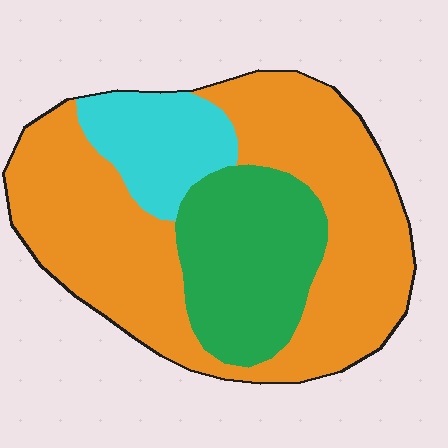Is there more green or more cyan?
Green.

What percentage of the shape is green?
Green covers 24% of the shape.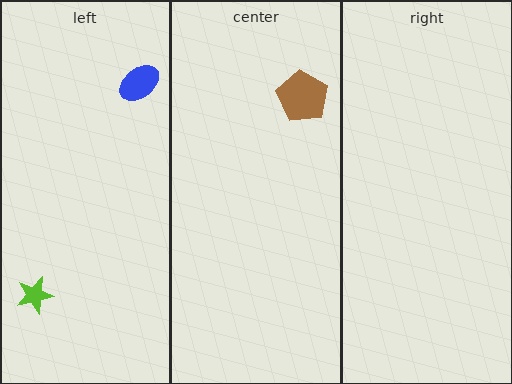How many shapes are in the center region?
1.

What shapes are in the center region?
The brown pentagon.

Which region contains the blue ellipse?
The left region.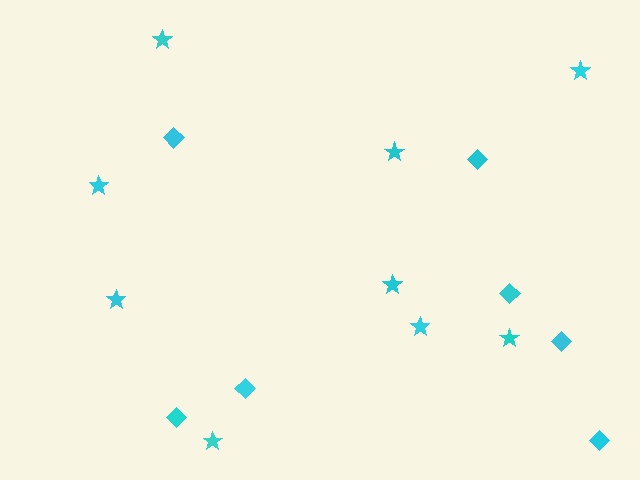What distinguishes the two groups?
There are 2 groups: one group of diamonds (7) and one group of stars (9).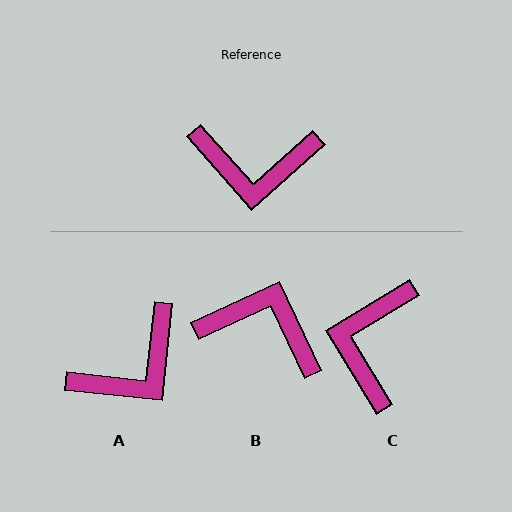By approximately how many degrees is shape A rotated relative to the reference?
Approximately 42 degrees counter-clockwise.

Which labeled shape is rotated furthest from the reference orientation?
B, about 163 degrees away.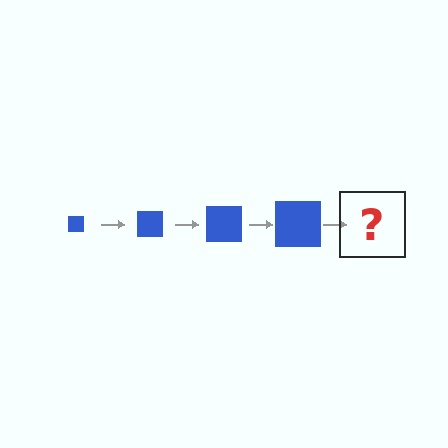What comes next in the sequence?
The next element should be a blue square, larger than the previous one.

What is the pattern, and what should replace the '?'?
The pattern is that the square gets progressively larger each step. The '?' should be a blue square, larger than the previous one.